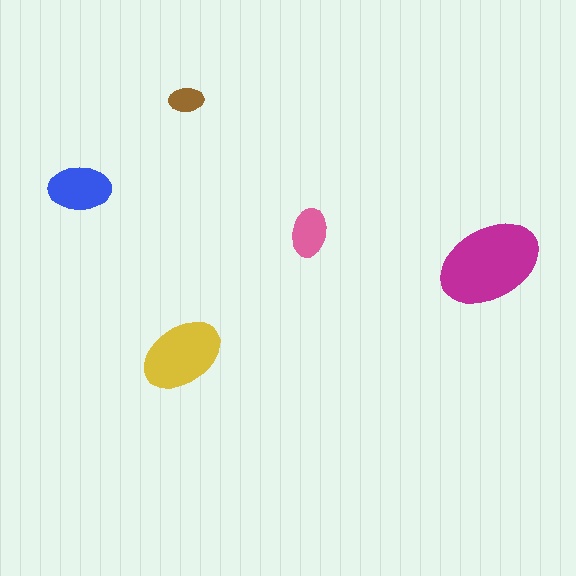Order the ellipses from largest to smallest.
the magenta one, the yellow one, the blue one, the pink one, the brown one.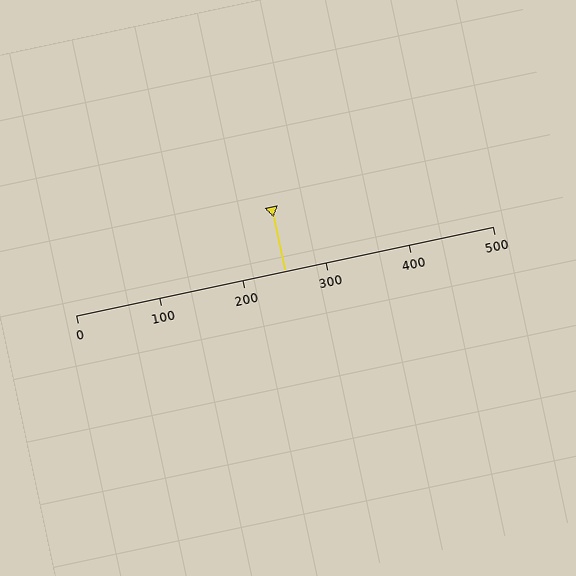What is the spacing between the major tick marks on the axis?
The major ticks are spaced 100 apart.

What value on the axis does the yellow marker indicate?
The marker indicates approximately 250.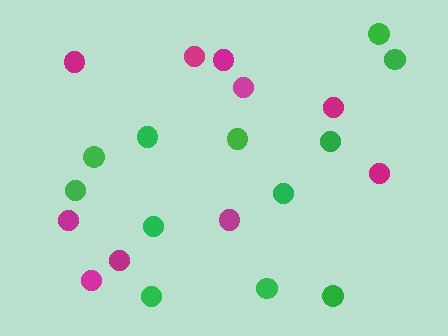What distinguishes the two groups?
There are 2 groups: one group of magenta circles (10) and one group of green circles (12).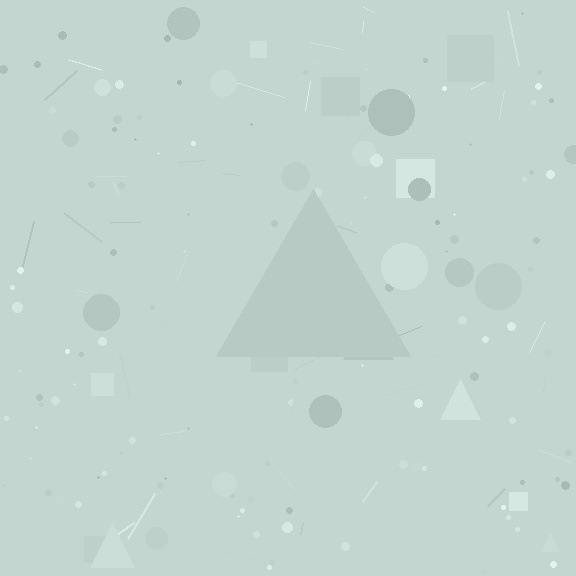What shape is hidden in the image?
A triangle is hidden in the image.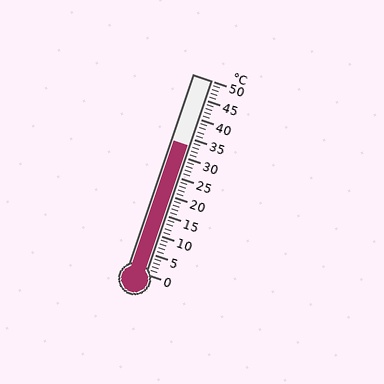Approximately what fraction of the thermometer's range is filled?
The thermometer is filled to approximately 65% of its range.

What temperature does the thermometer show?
The thermometer shows approximately 33°C.